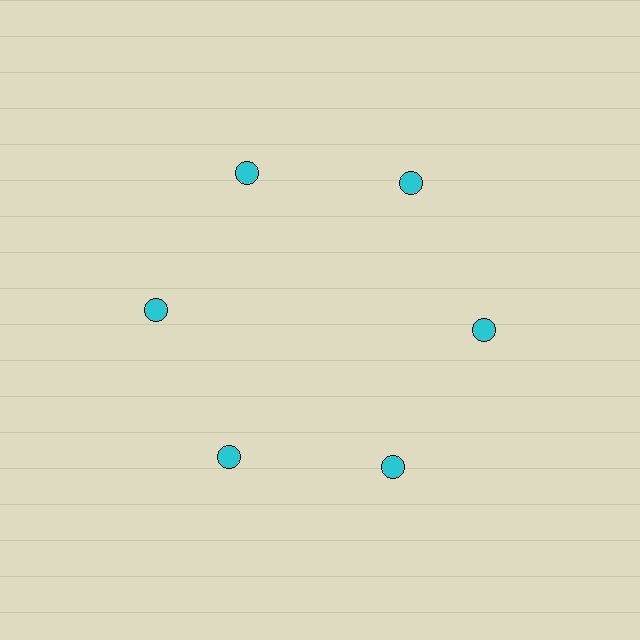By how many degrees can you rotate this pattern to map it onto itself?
The pattern maps onto itself every 60 degrees of rotation.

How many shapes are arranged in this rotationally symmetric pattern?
There are 6 shapes, arranged in 6 groups of 1.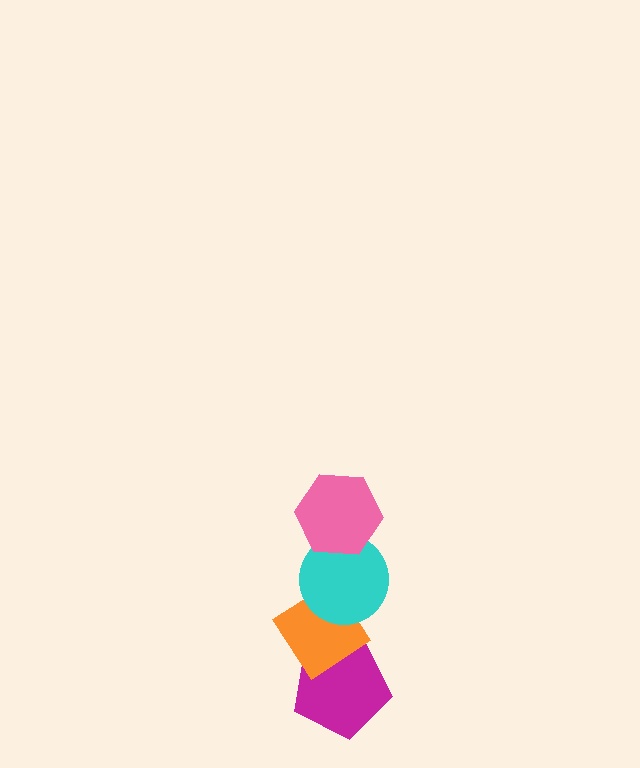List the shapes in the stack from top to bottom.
From top to bottom: the pink hexagon, the cyan circle, the orange diamond, the magenta pentagon.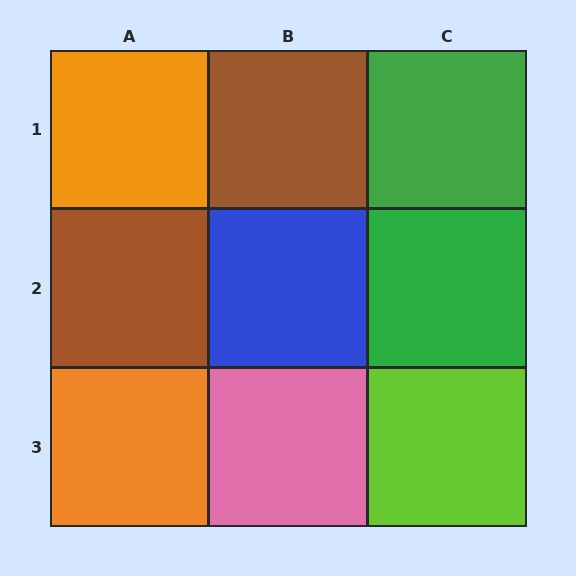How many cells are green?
2 cells are green.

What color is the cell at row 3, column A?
Orange.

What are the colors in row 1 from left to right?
Orange, brown, green.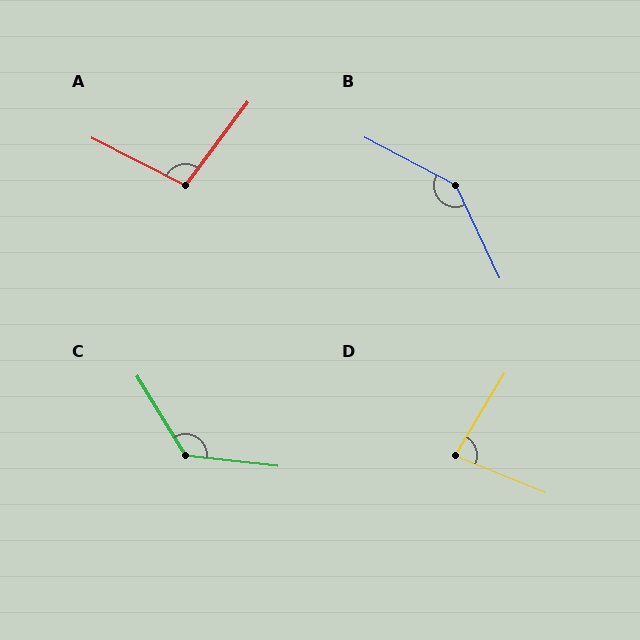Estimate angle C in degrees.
Approximately 128 degrees.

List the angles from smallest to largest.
D (81°), A (100°), C (128°), B (142°).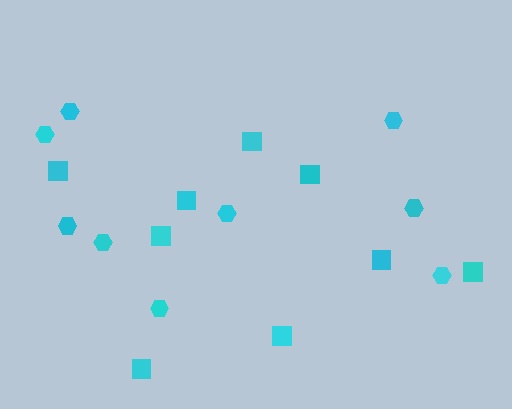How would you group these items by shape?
There are 2 groups: one group of squares (9) and one group of hexagons (9).